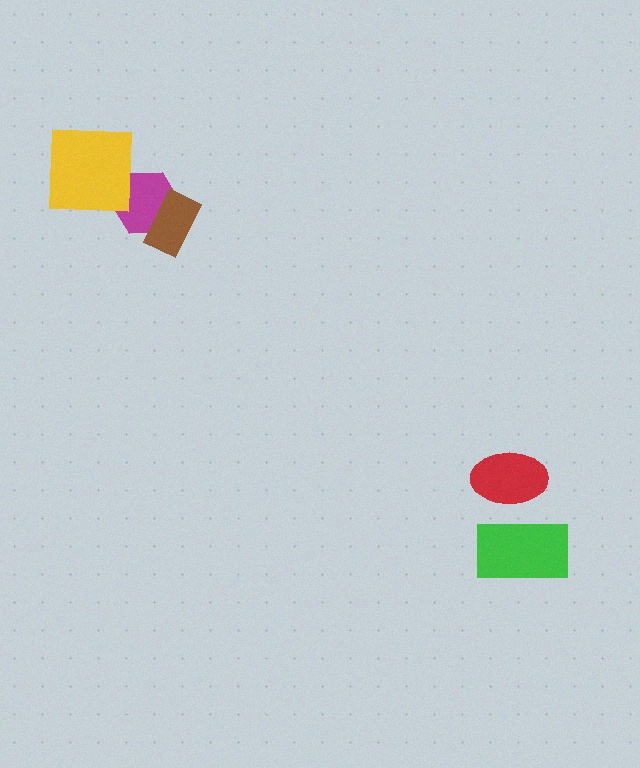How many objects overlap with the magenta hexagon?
2 objects overlap with the magenta hexagon.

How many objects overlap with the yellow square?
1 object overlaps with the yellow square.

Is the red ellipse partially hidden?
Yes, it is partially covered by another shape.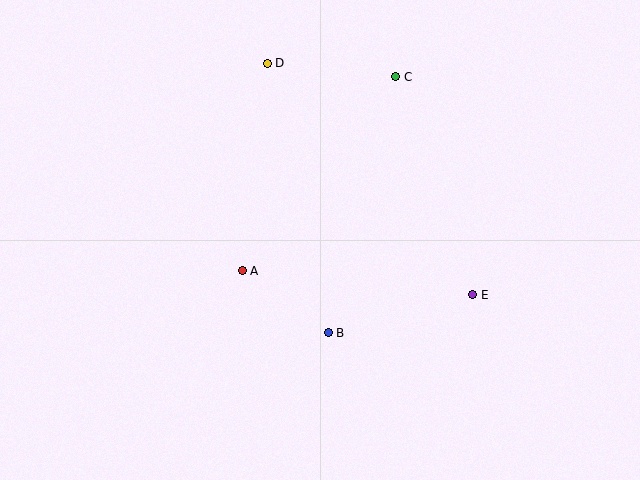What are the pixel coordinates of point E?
Point E is at (472, 295).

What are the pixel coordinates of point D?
Point D is at (267, 63).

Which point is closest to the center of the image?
Point A at (242, 271) is closest to the center.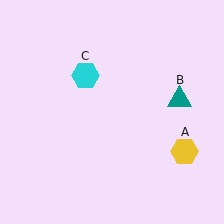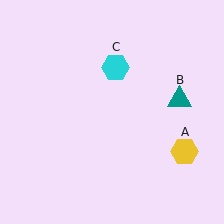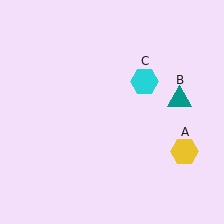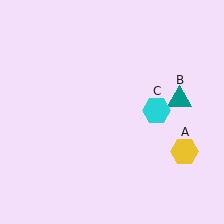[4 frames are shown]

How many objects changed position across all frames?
1 object changed position: cyan hexagon (object C).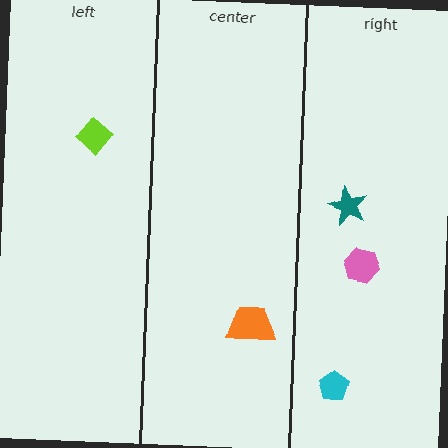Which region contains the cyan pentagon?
The right region.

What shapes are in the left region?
The lime diamond.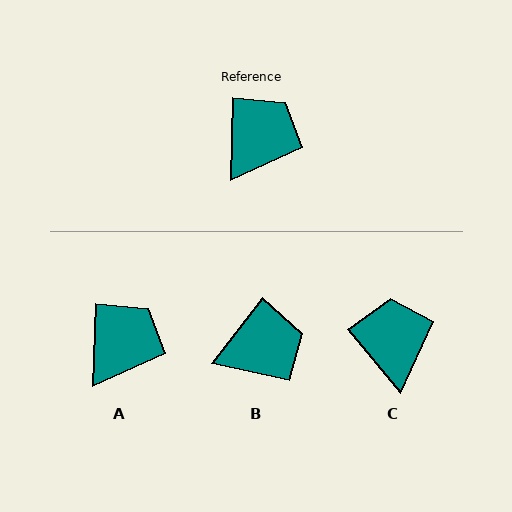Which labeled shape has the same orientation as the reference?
A.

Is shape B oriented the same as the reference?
No, it is off by about 36 degrees.